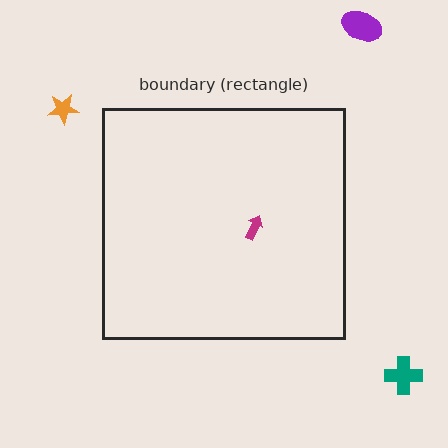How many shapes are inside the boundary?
1 inside, 3 outside.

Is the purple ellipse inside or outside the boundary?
Outside.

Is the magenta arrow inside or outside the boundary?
Inside.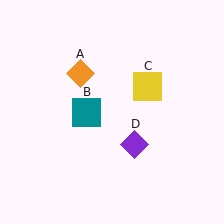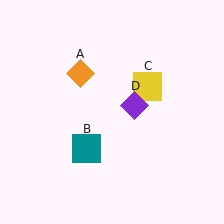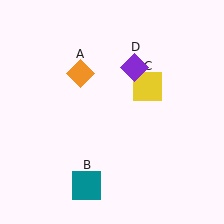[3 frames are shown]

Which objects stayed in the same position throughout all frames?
Orange diamond (object A) and yellow square (object C) remained stationary.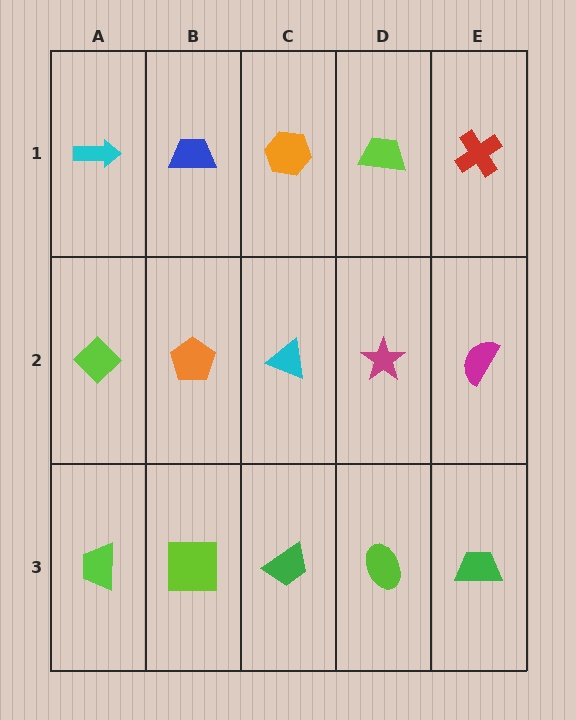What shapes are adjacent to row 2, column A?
A cyan arrow (row 1, column A), a lime trapezoid (row 3, column A), an orange pentagon (row 2, column B).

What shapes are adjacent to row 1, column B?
An orange pentagon (row 2, column B), a cyan arrow (row 1, column A), an orange hexagon (row 1, column C).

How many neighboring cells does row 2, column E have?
3.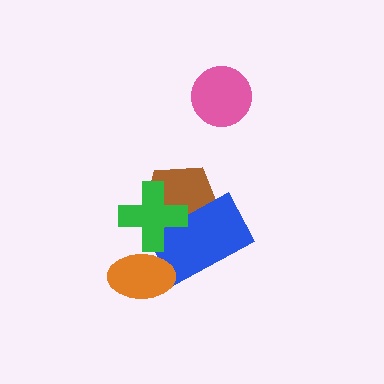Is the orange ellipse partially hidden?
No, no other shape covers it.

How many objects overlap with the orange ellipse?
2 objects overlap with the orange ellipse.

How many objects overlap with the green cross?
3 objects overlap with the green cross.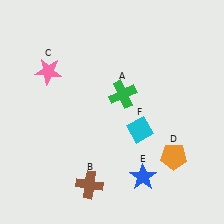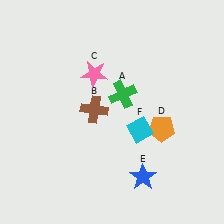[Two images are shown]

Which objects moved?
The objects that moved are: the brown cross (B), the pink star (C), the orange pentagon (D).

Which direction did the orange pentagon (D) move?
The orange pentagon (D) moved up.